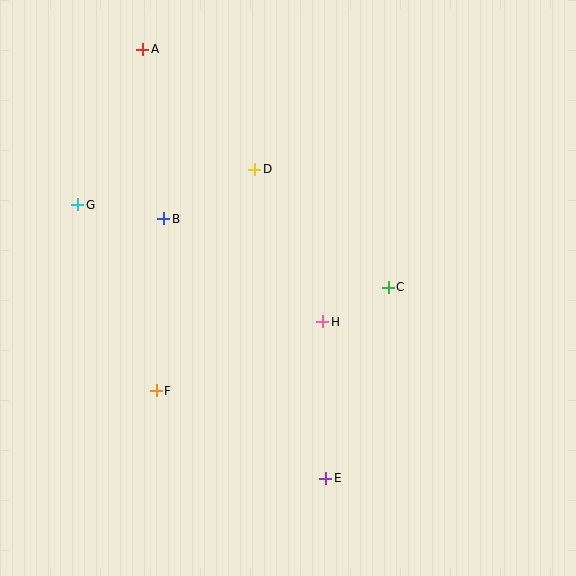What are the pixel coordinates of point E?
Point E is at (326, 478).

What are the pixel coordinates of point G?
Point G is at (78, 205).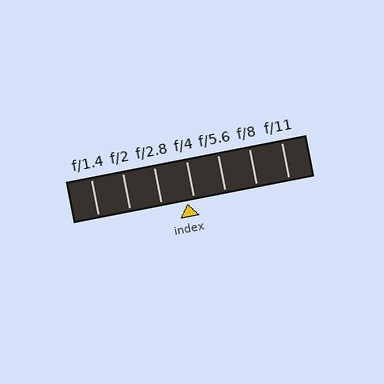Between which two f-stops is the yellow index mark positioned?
The index mark is between f/2.8 and f/4.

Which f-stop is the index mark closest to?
The index mark is closest to f/4.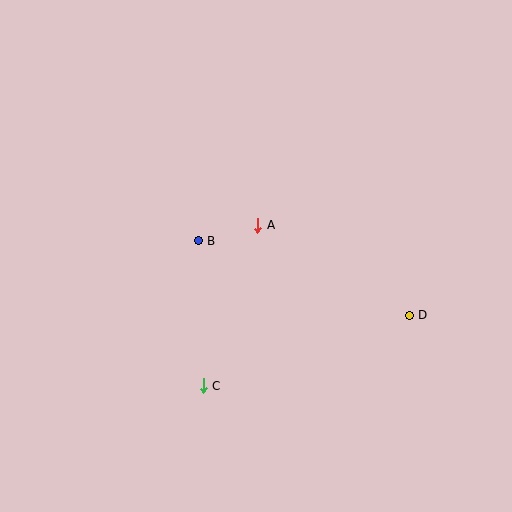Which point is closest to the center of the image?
Point A at (258, 225) is closest to the center.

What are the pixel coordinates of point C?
Point C is at (203, 386).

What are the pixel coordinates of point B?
Point B is at (198, 241).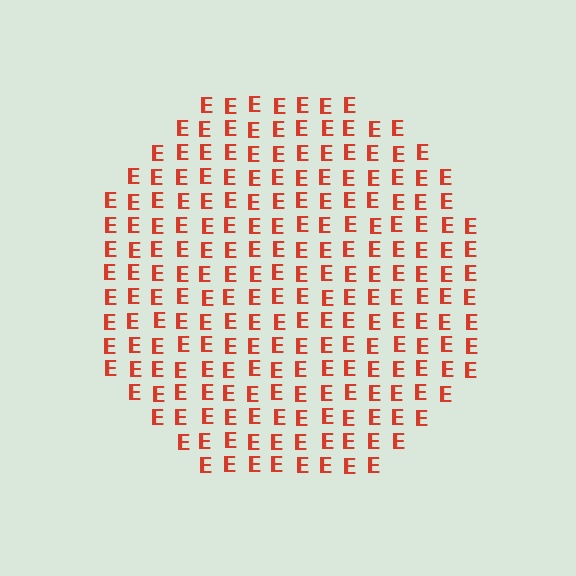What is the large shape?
The large shape is a circle.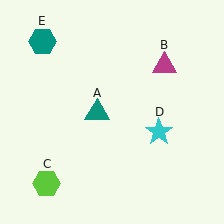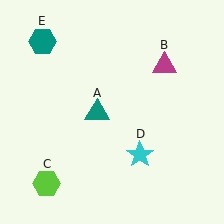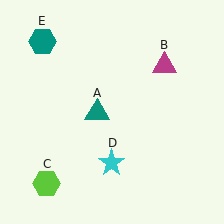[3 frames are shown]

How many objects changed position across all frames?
1 object changed position: cyan star (object D).